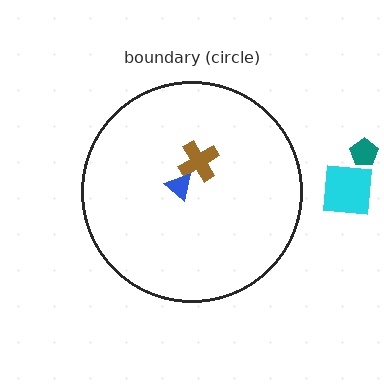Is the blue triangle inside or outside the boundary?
Inside.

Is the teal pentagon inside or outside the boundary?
Outside.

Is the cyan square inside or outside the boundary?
Outside.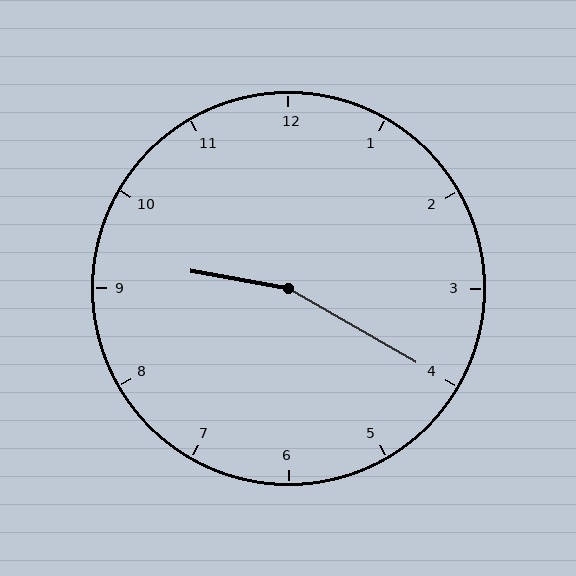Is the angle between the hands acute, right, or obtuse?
It is obtuse.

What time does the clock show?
9:20.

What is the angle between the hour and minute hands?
Approximately 160 degrees.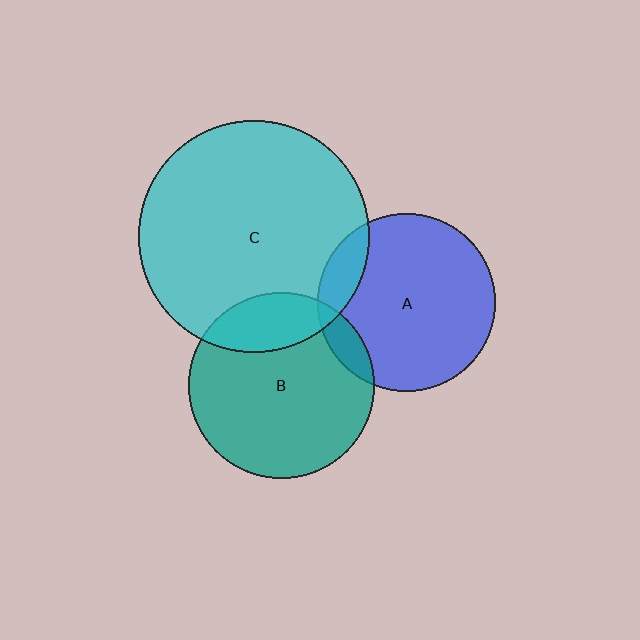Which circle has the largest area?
Circle C (cyan).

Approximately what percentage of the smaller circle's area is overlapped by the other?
Approximately 10%.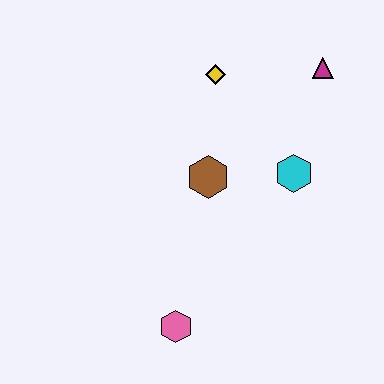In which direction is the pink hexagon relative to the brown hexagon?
The pink hexagon is below the brown hexagon.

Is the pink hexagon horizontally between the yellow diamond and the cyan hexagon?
No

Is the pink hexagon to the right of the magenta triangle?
No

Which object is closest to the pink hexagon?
The brown hexagon is closest to the pink hexagon.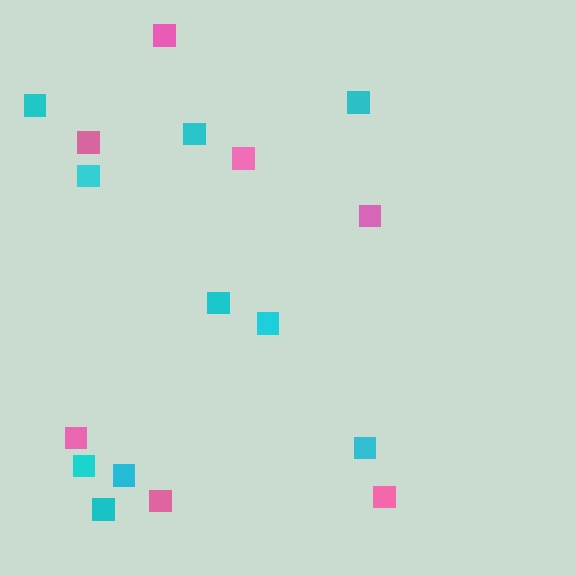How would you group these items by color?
There are 2 groups: one group of pink squares (7) and one group of cyan squares (10).